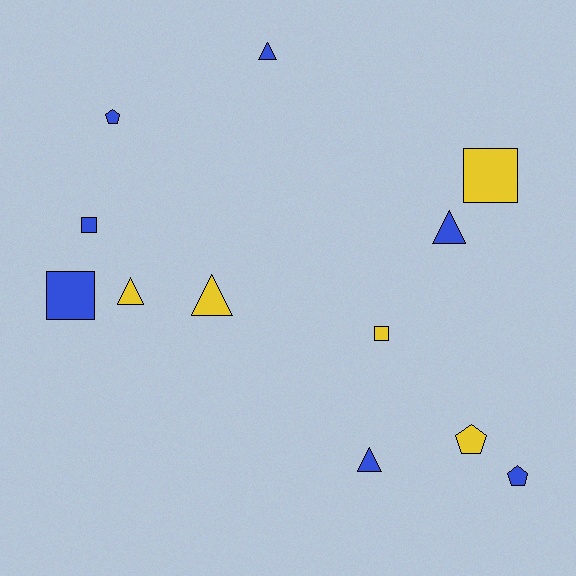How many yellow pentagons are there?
There is 1 yellow pentagon.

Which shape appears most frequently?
Triangle, with 5 objects.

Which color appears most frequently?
Blue, with 7 objects.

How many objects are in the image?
There are 12 objects.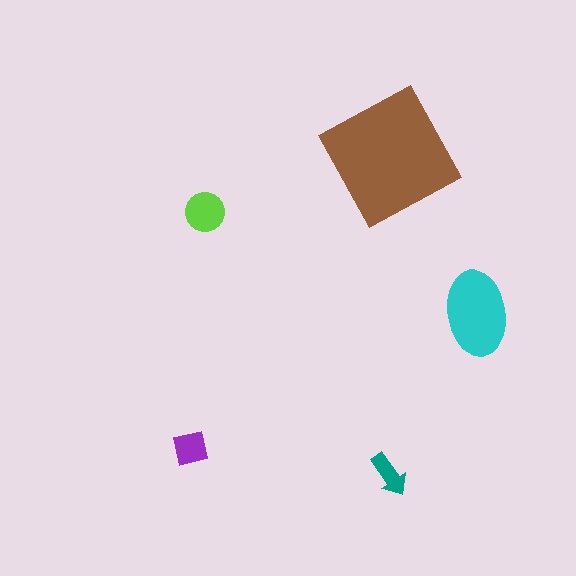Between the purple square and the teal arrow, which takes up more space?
The purple square.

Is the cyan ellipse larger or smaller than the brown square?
Smaller.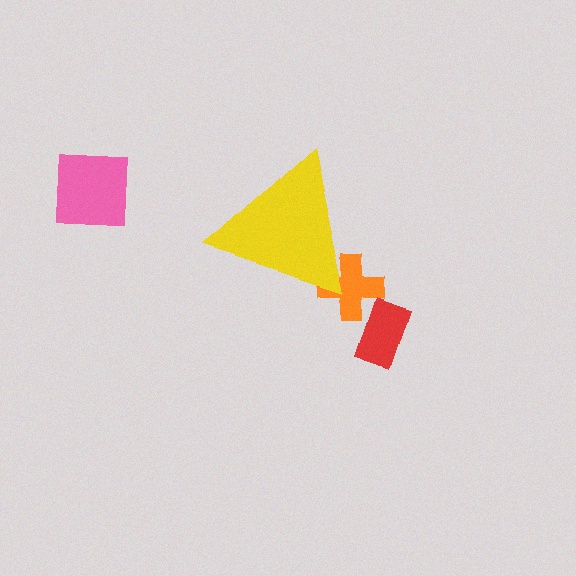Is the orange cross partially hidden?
Yes, the orange cross is partially hidden behind the yellow triangle.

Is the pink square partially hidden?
No, the pink square is fully visible.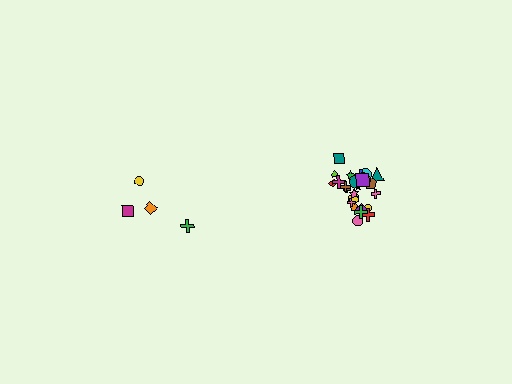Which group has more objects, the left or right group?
The right group.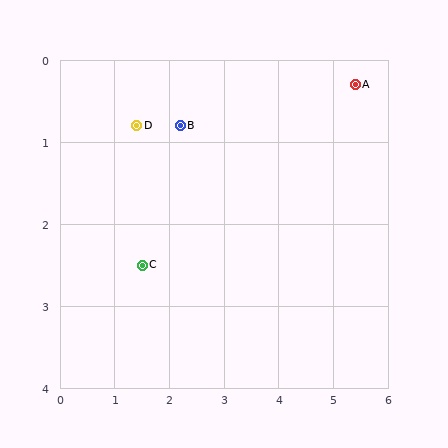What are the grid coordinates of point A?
Point A is at approximately (5.4, 0.3).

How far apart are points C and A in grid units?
Points C and A are about 4.5 grid units apart.